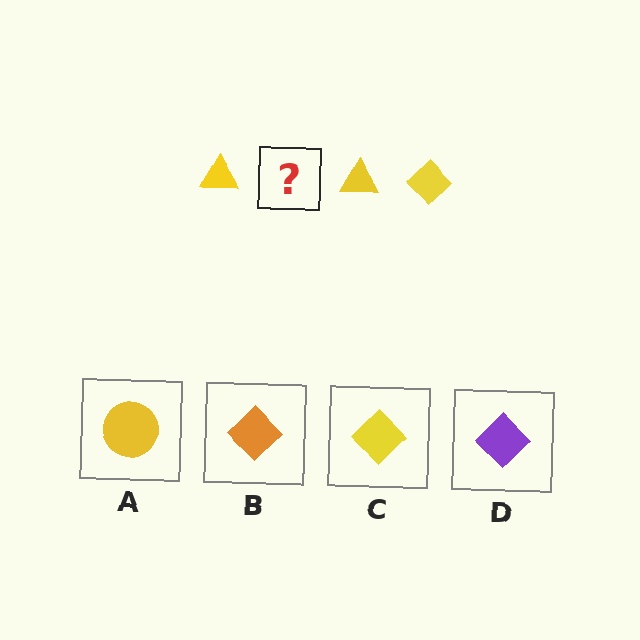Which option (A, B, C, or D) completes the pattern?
C.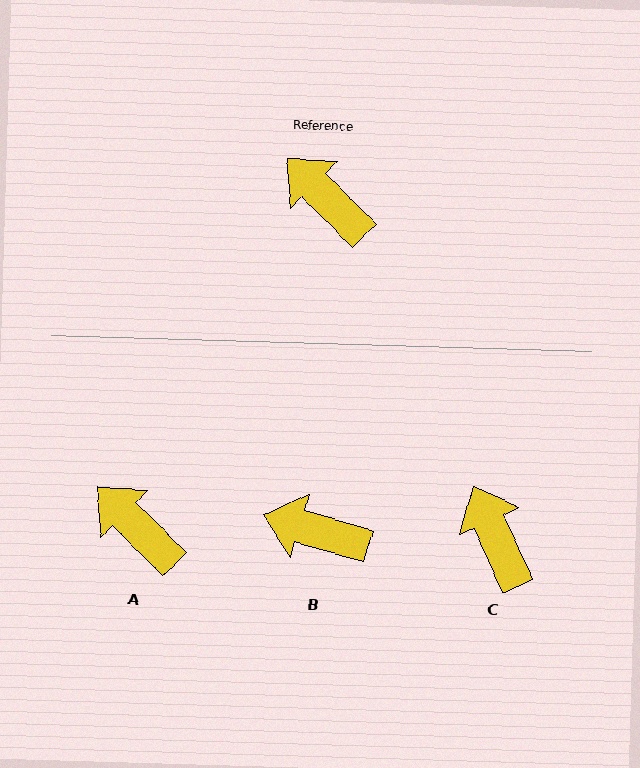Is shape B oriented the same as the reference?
No, it is off by about 28 degrees.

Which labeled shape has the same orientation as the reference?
A.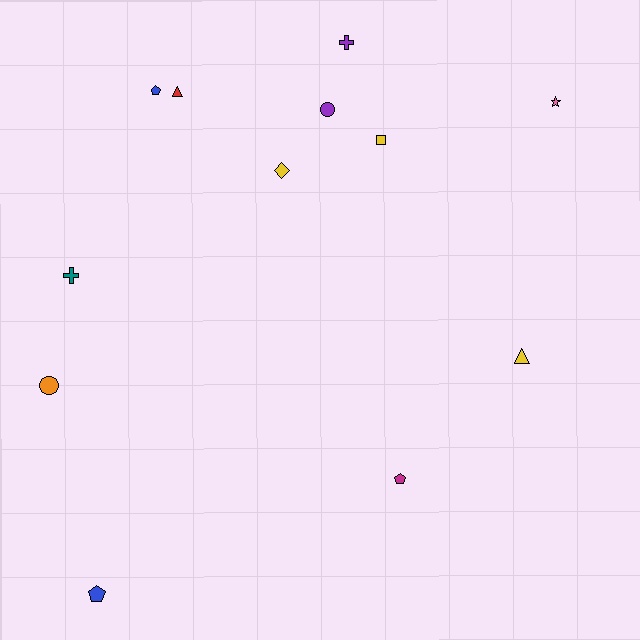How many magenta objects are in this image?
There is 1 magenta object.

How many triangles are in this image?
There are 2 triangles.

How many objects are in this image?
There are 12 objects.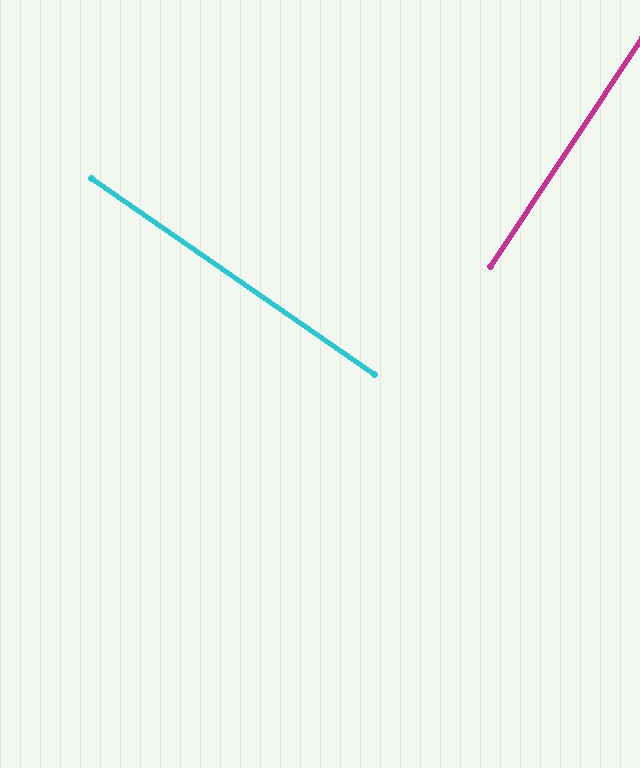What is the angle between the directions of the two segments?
Approximately 89 degrees.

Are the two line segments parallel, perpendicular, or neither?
Perpendicular — they meet at approximately 89°.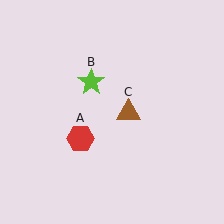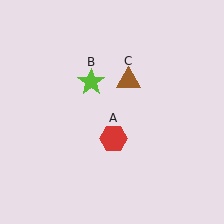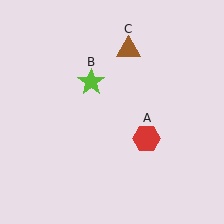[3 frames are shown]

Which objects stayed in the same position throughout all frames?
Lime star (object B) remained stationary.